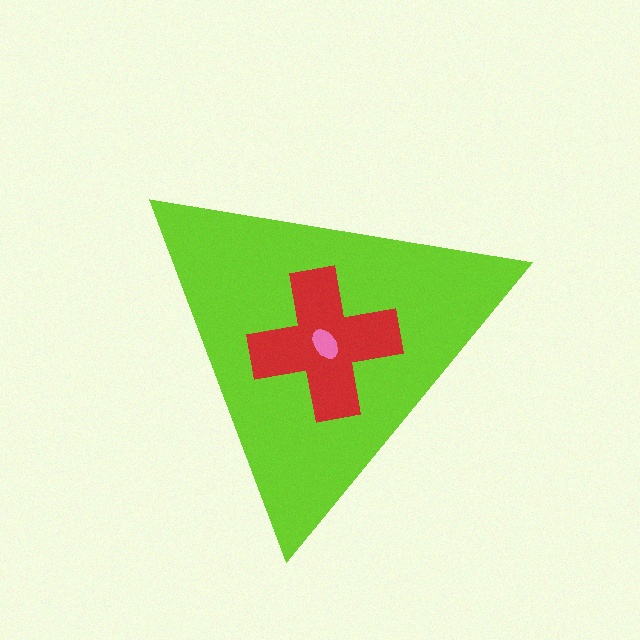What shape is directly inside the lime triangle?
The red cross.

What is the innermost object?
The pink ellipse.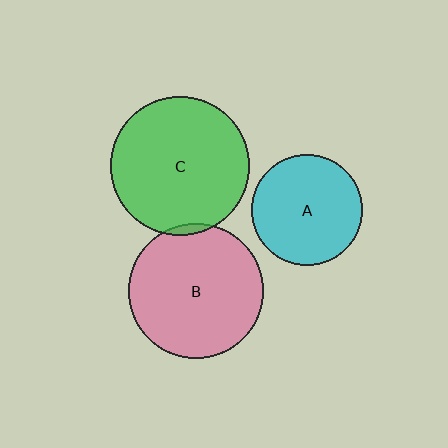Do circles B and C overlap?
Yes.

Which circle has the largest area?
Circle C (green).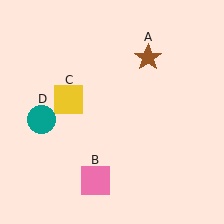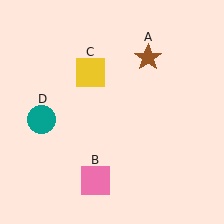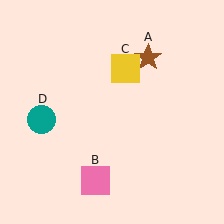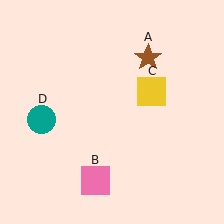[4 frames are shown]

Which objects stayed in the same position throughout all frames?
Brown star (object A) and pink square (object B) and teal circle (object D) remained stationary.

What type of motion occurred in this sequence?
The yellow square (object C) rotated clockwise around the center of the scene.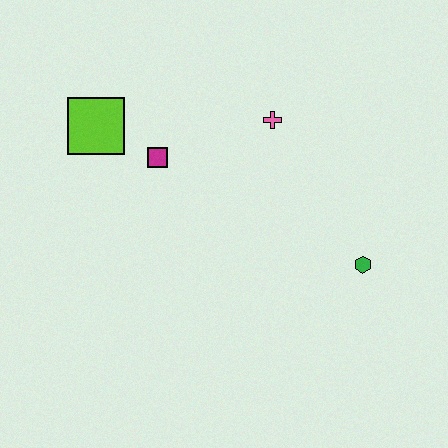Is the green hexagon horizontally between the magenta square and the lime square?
No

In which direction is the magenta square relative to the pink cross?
The magenta square is to the left of the pink cross.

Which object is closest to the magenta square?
The lime square is closest to the magenta square.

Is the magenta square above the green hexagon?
Yes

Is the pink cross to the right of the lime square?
Yes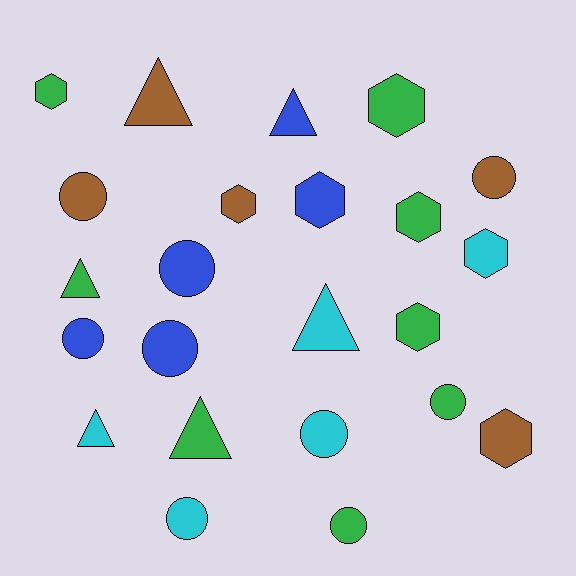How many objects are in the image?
There are 23 objects.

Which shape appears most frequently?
Circle, with 9 objects.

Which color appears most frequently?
Green, with 8 objects.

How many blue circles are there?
There are 3 blue circles.